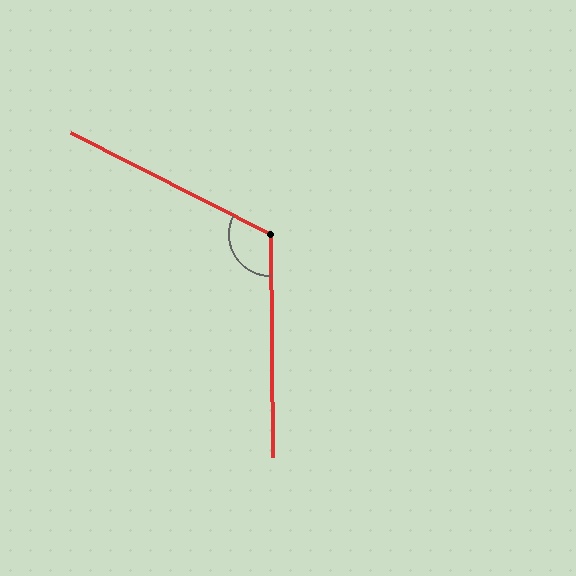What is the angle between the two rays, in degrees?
Approximately 117 degrees.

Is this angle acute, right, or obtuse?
It is obtuse.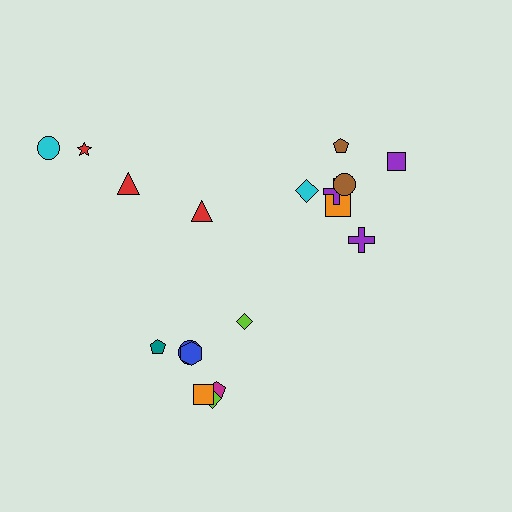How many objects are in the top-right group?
There are 7 objects.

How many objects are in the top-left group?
There are 4 objects.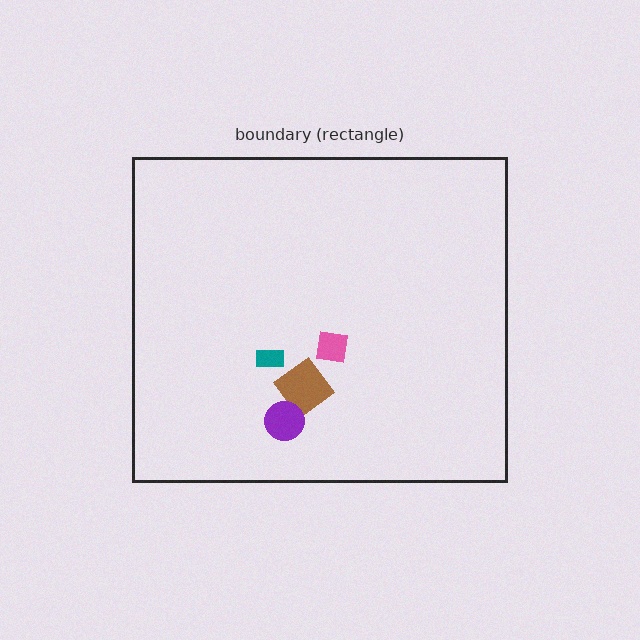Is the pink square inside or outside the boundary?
Inside.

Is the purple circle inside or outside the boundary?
Inside.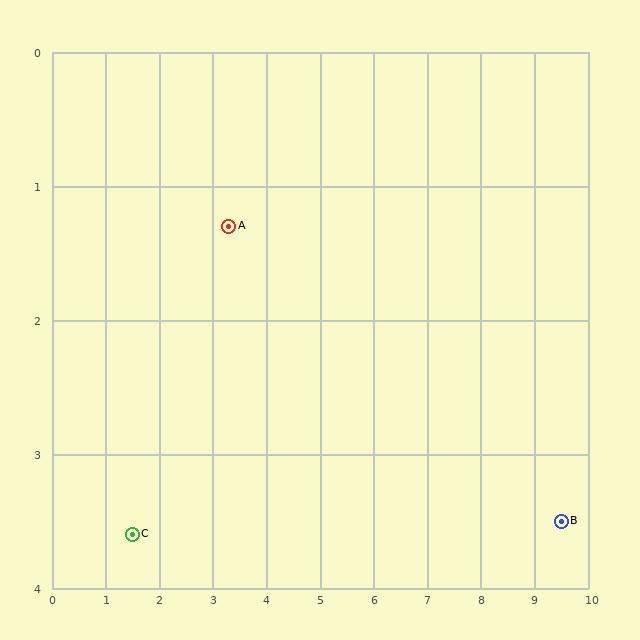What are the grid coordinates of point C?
Point C is at approximately (1.5, 3.6).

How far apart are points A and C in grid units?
Points A and C are about 2.9 grid units apart.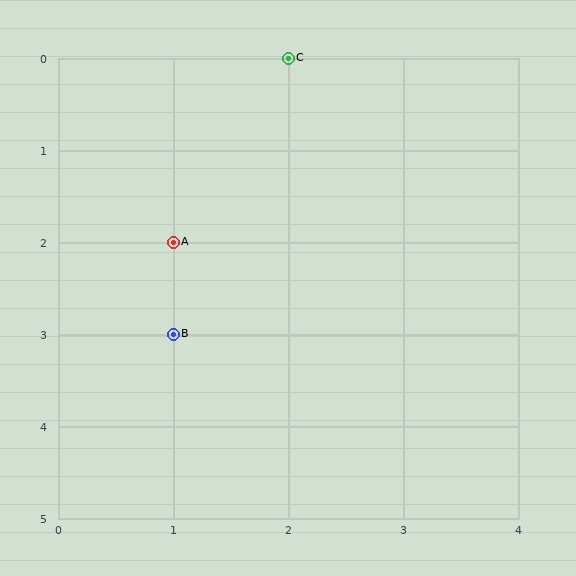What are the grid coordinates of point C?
Point C is at grid coordinates (2, 0).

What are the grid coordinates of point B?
Point B is at grid coordinates (1, 3).